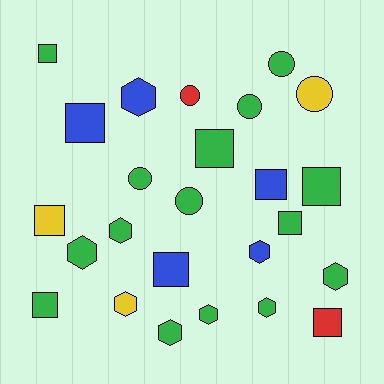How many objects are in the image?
There are 25 objects.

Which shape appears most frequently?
Square, with 10 objects.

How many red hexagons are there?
There are no red hexagons.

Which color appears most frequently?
Green, with 15 objects.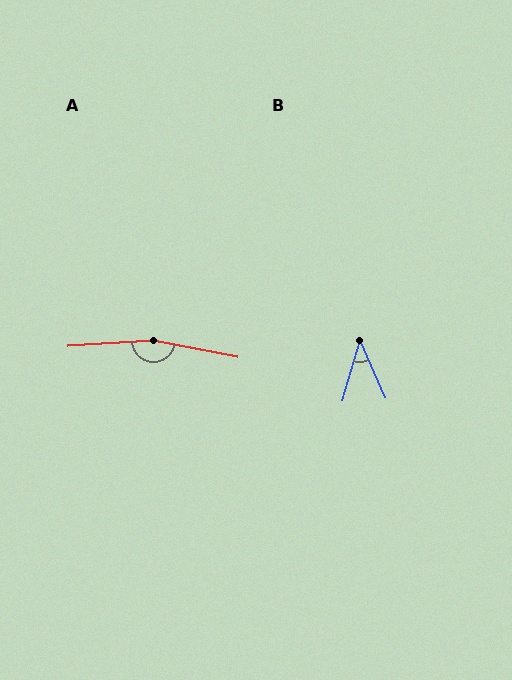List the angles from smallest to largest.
B (40°), A (165°).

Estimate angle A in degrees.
Approximately 165 degrees.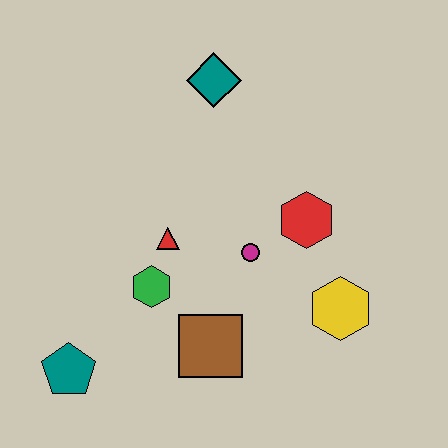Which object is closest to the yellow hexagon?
The red hexagon is closest to the yellow hexagon.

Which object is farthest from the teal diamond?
The teal pentagon is farthest from the teal diamond.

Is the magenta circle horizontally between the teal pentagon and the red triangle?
No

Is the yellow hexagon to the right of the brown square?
Yes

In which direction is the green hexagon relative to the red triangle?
The green hexagon is below the red triangle.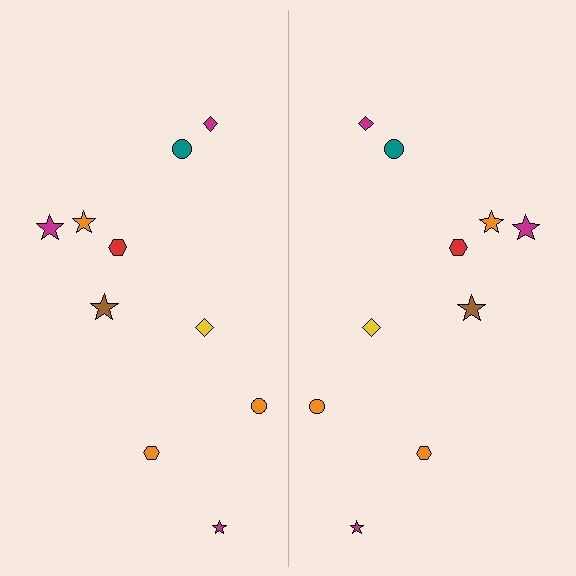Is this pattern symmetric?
Yes, this pattern has bilateral (reflection) symmetry.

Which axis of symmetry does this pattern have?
The pattern has a vertical axis of symmetry running through the center of the image.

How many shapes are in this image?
There are 20 shapes in this image.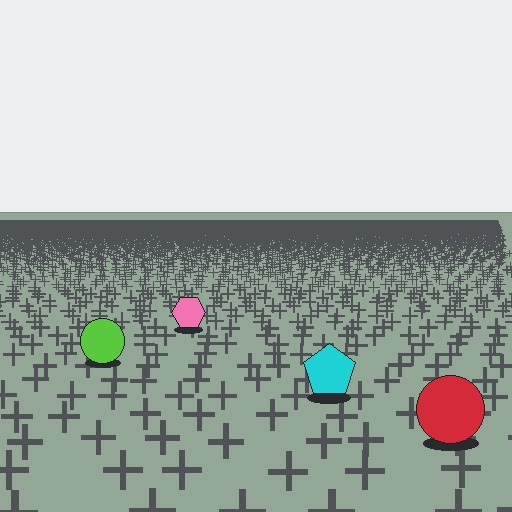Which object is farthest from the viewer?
The pink hexagon is farthest from the viewer. It appears smaller and the ground texture around it is denser.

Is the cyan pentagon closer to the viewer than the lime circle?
Yes. The cyan pentagon is closer — you can tell from the texture gradient: the ground texture is coarser near it.